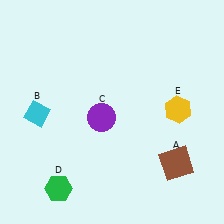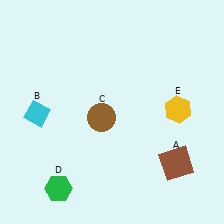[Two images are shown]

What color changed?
The circle (C) changed from purple in Image 1 to brown in Image 2.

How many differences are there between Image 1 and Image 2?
There is 1 difference between the two images.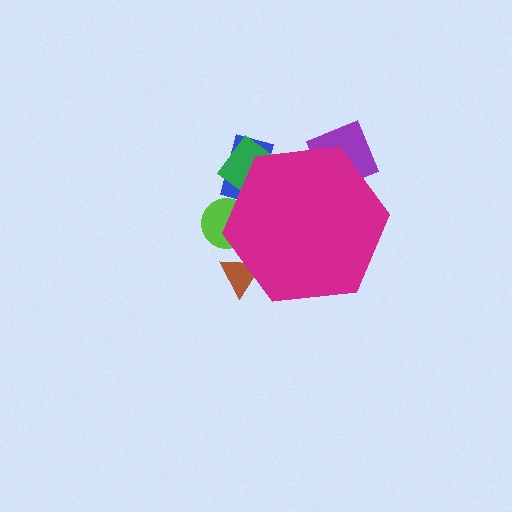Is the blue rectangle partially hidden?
Yes, the blue rectangle is partially hidden behind the magenta hexagon.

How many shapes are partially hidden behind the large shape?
5 shapes are partially hidden.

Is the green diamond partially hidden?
Yes, the green diamond is partially hidden behind the magenta hexagon.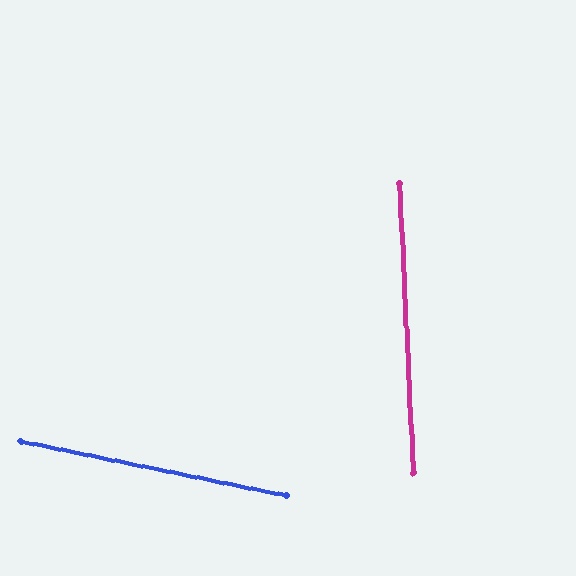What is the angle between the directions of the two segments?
Approximately 76 degrees.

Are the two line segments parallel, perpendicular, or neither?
Neither parallel nor perpendicular — they differ by about 76°.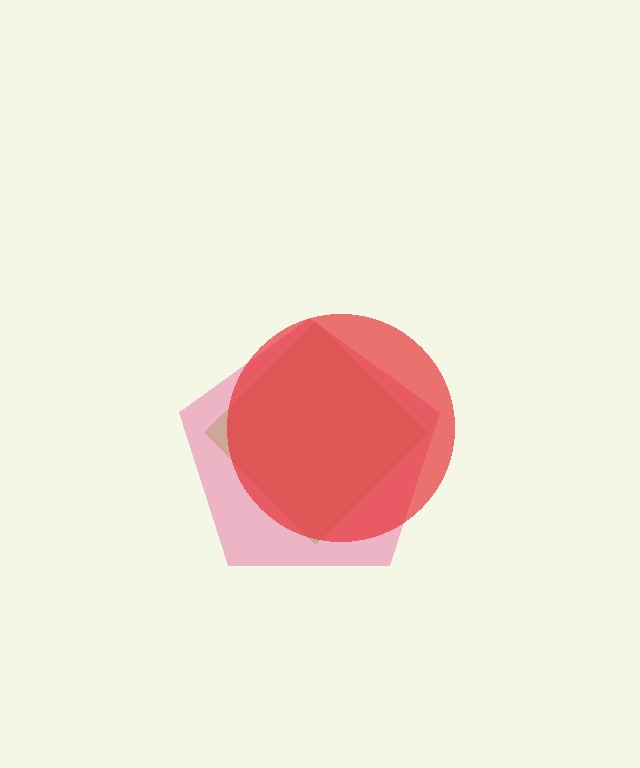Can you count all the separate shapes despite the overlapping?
Yes, there are 3 separate shapes.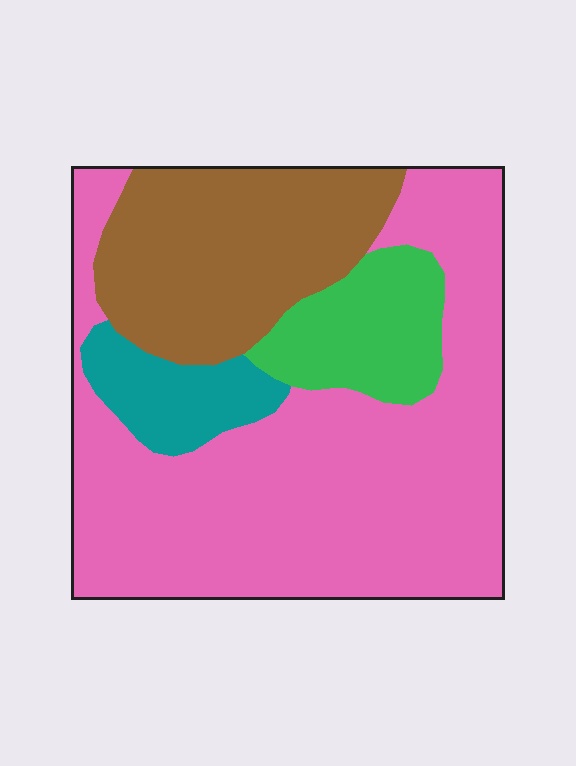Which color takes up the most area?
Pink, at roughly 55%.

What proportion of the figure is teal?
Teal takes up about one tenth (1/10) of the figure.